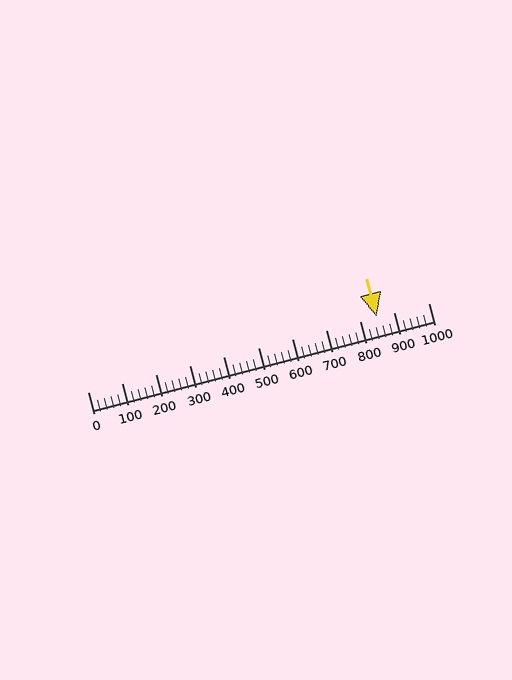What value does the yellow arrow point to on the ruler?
The yellow arrow points to approximately 848.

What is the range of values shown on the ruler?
The ruler shows values from 0 to 1000.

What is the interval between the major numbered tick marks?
The major tick marks are spaced 100 units apart.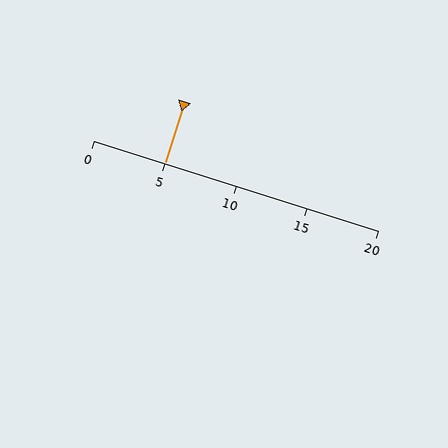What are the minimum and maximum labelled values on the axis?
The axis runs from 0 to 20.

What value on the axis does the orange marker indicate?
The marker indicates approximately 5.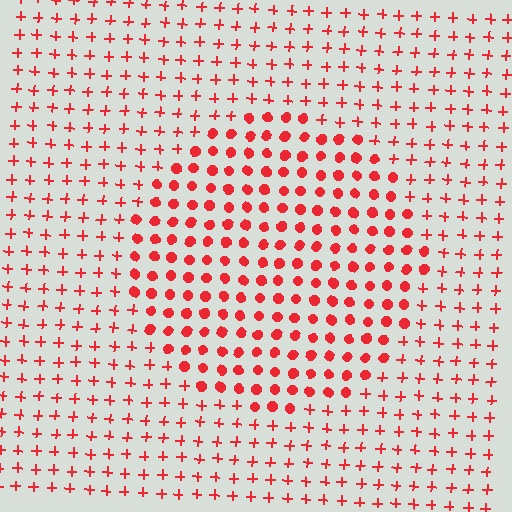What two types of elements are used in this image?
The image uses circles inside the circle region and plus signs outside it.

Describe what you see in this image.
The image is filled with small red elements arranged in a uniform grid. A circle-shaped region contains circles, while the surrounding area contains plus signs. The boundary is defined purely by the change in element shape.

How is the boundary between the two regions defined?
The boundary is defined by a change in element shape: circles inside vs. plus signs outside. All elements share the same color and spacing.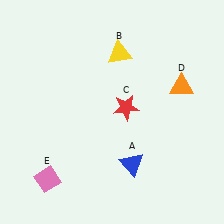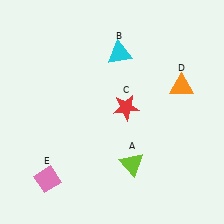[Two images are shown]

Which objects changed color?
A changed from blue to lime. B changed from yellow to cyan.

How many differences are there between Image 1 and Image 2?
There are 2 differences between the two images.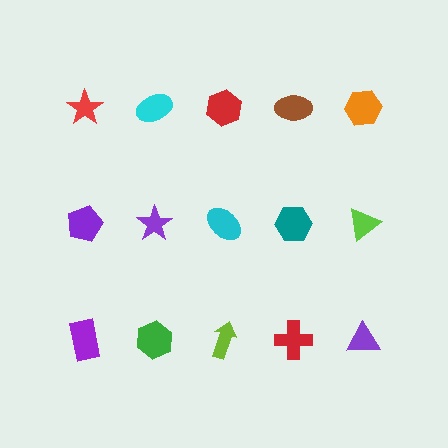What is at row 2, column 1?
A purple pentagon.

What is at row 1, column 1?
A red star.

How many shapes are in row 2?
5 shapes.